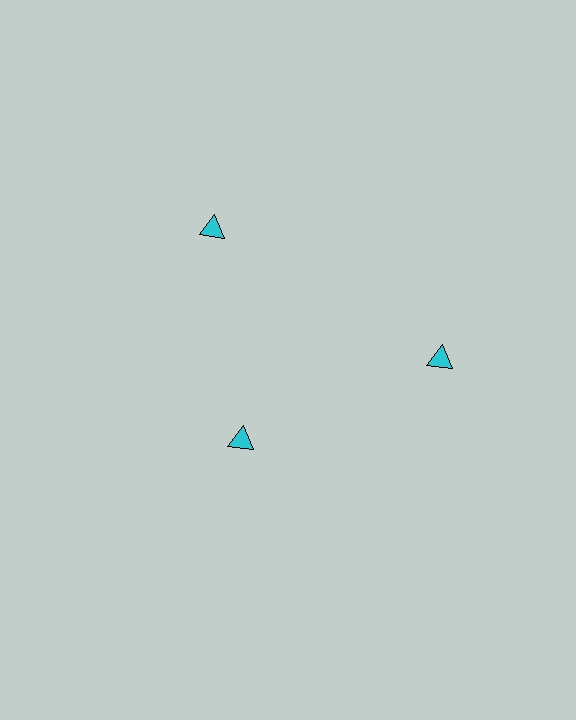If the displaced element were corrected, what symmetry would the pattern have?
It would have 3-fold rotational symmetry — the pattern would map onto itself every 120 degrees.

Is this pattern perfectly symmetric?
No. The 3 cyan triangles are arranged in a ring, but one element near the 7 o'clock position is pulled inward toward the center, breaking the 3-fold rotational symmetry.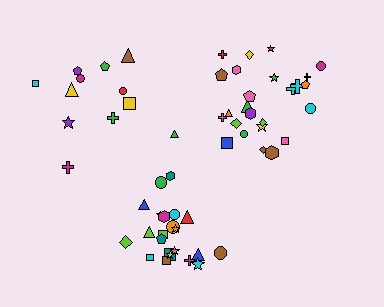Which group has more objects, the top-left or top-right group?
The top-right group.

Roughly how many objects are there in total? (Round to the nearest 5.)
Roughly 60 objects in total.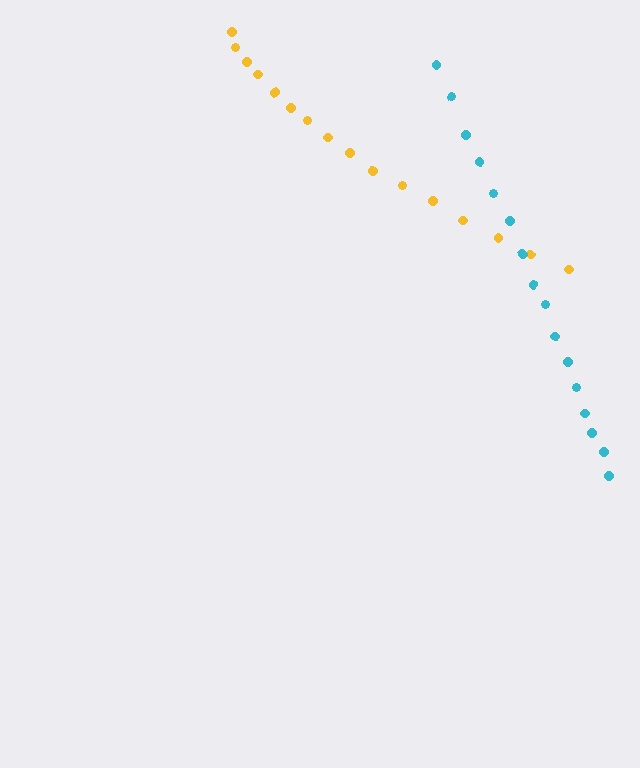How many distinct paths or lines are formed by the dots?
There are 2 distinct paths.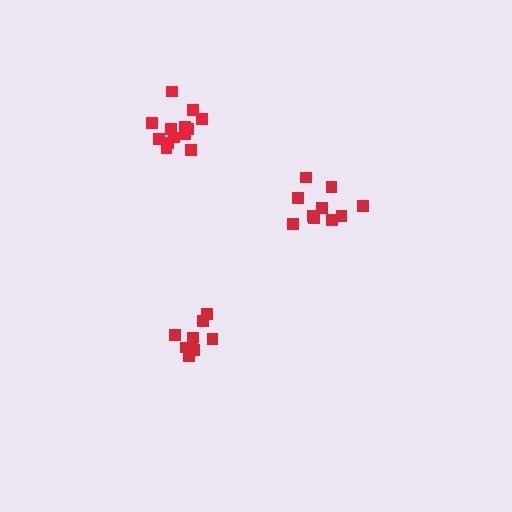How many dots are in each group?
Group 1: 9 dots, Group 2: 13 dots, Group 3: 10 dots (32 total).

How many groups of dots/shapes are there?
There are 3 groups.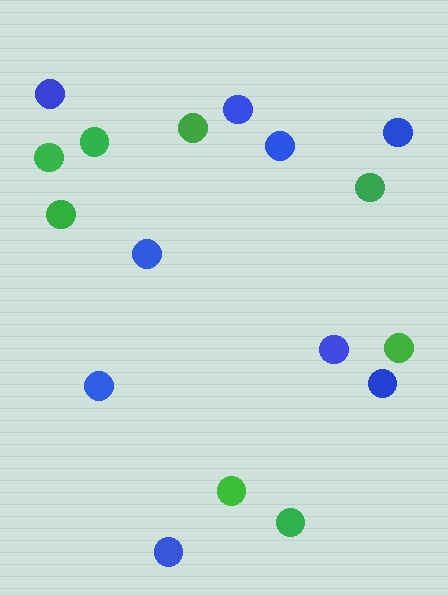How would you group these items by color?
There are 2 groups: one group of blue circles (9) and one group of green circles (8).